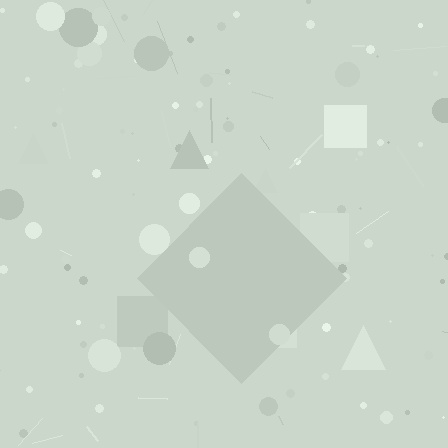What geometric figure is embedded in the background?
A diamond is embedded in the background.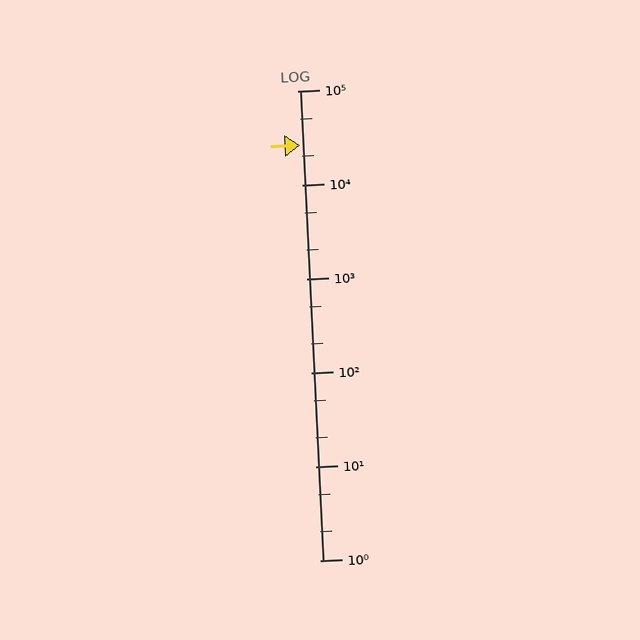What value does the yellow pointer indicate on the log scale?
The pointer indicates approximately 26000.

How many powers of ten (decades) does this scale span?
The scale spans 5 decades, from 1 to 100000.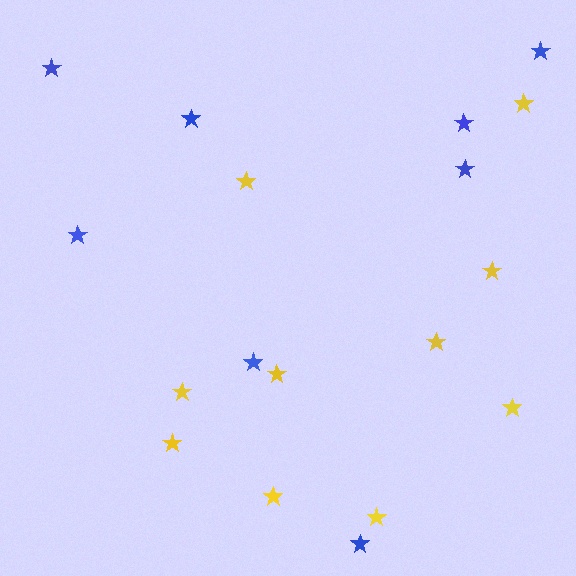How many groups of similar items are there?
There are 2 groups: one group of yellow stars (10) and one group of blue stars (8).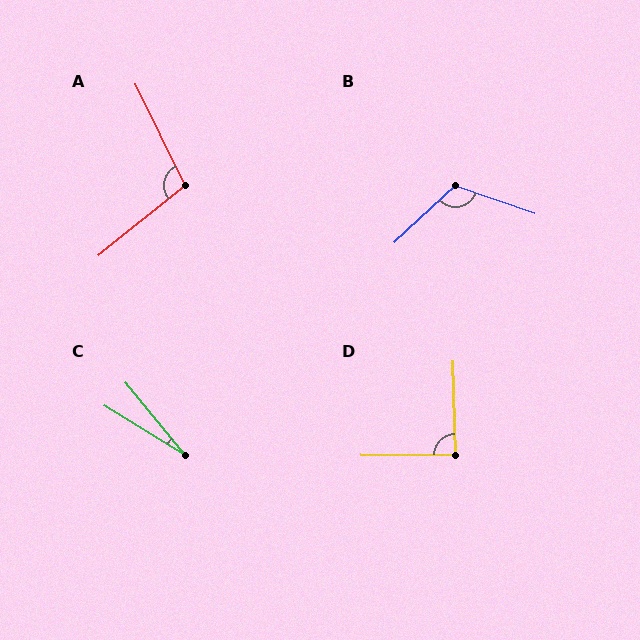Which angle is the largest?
B, at approximately 118 degrees.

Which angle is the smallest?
C, at approximately 19 degrees.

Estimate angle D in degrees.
Approximately 88 degrees.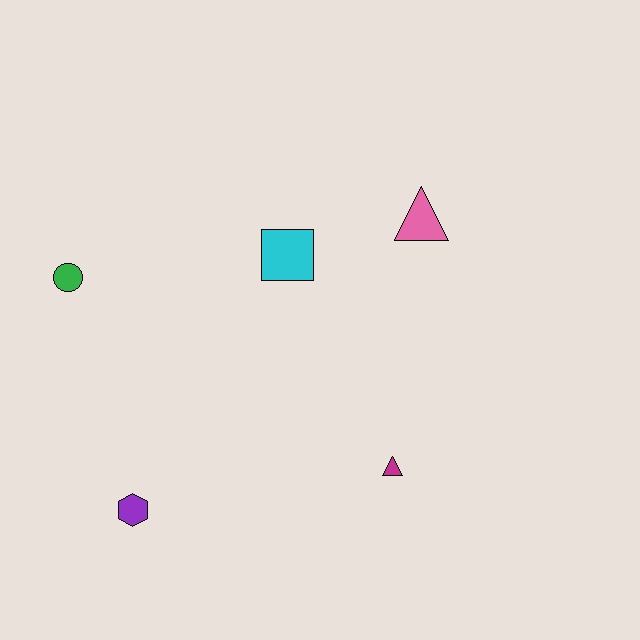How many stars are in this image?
There are no stars.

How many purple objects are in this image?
There is 1 purple object.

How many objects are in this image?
There are 5 objects.